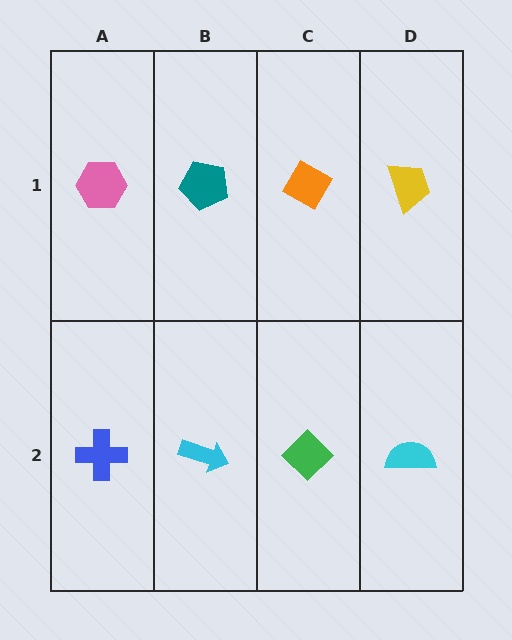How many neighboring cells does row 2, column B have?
3.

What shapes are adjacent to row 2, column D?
A yellow trapezoid (row 1, column D), a green diamond (row 2, column C).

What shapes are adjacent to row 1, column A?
A blue cross (row 2, column A), a teal pentagon (row 1, column B).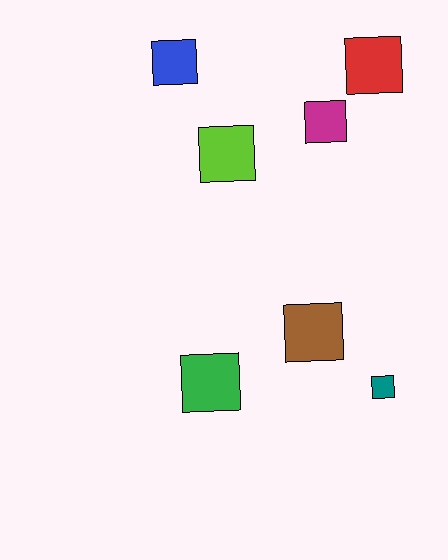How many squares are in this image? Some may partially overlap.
There are 7 squares.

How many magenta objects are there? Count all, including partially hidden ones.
There is 1 magenta object.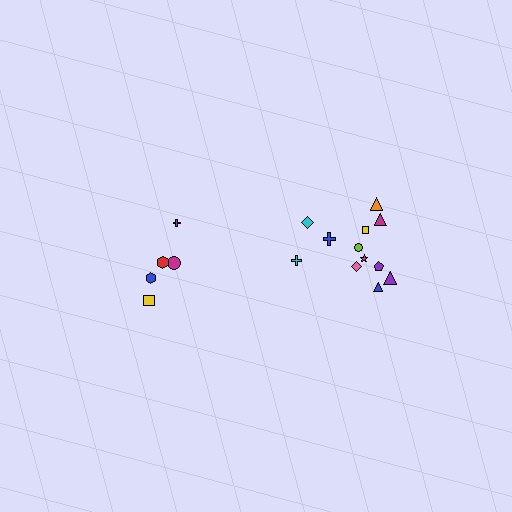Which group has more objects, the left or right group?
The right group.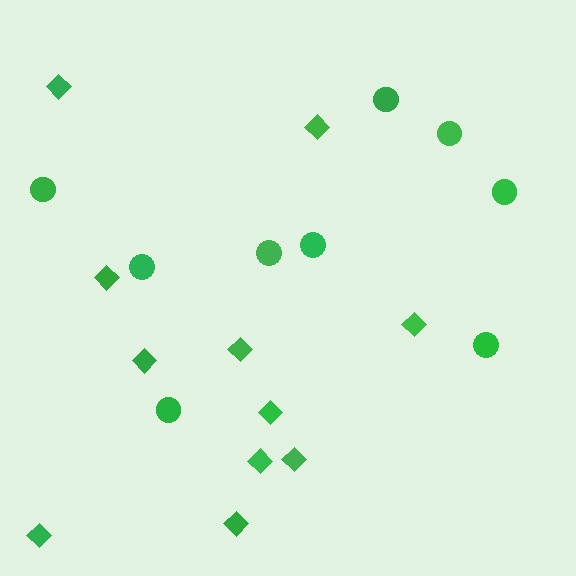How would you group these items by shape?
There are 2 groups: one group of circles (9) and one group of diamonds (11).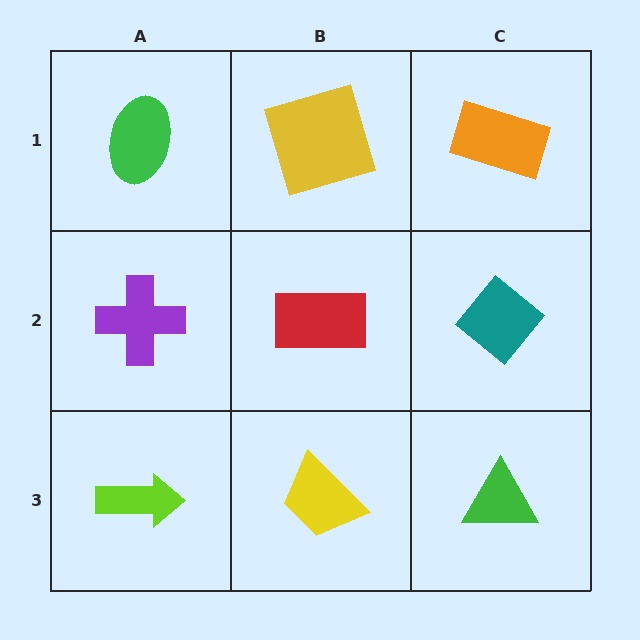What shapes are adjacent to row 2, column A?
A green ellipse (row 1, column A), a lime arrow (row 3, column A), a red rectangle (row 2, column B).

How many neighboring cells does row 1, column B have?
3.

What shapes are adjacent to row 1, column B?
A red rectangle (row 2, column B), a green ellipse (row 1, column A), an orange rectangle (row 1, column C).